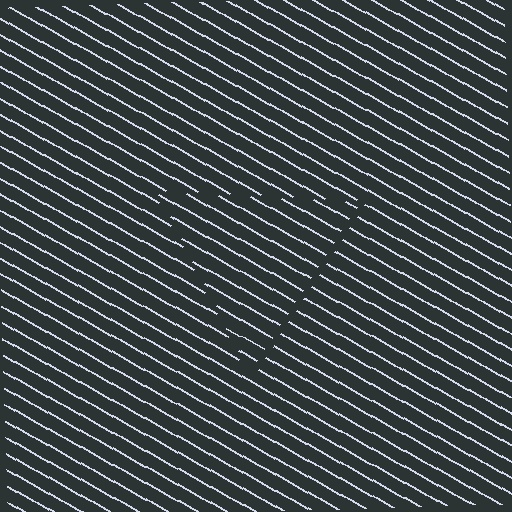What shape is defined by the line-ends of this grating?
An illusory triangle. The interior of the shape contains the same grating, shifted by half a period — the contour is defined by the phase discontinuity where line-ends from the inner and outer gratings abut.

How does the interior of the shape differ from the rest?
The interior of the shape contains the same grating, shifted by half a period — the contour is defined by the phase discontinuity where line-ends from the inner and outer gratings abut.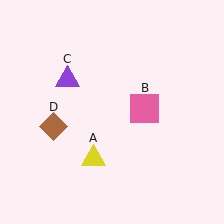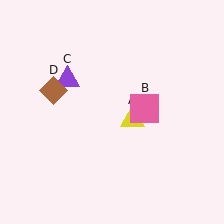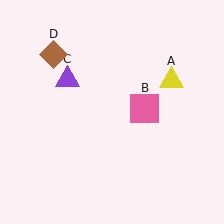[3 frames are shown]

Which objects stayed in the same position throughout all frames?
Pink square (object B) and purple triangle (object C) remained stationary.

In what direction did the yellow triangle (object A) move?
The yellow triangle (object A) moved up and to the right.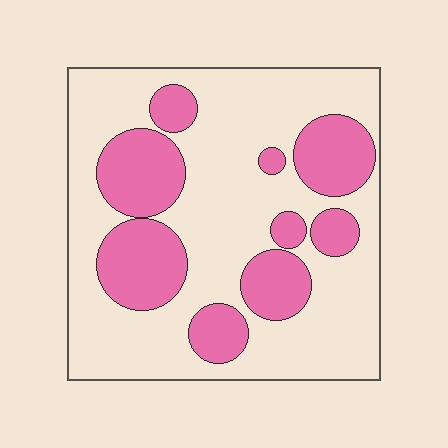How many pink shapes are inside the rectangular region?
9.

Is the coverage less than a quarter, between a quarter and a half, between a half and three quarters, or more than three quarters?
Between a quarter and a half.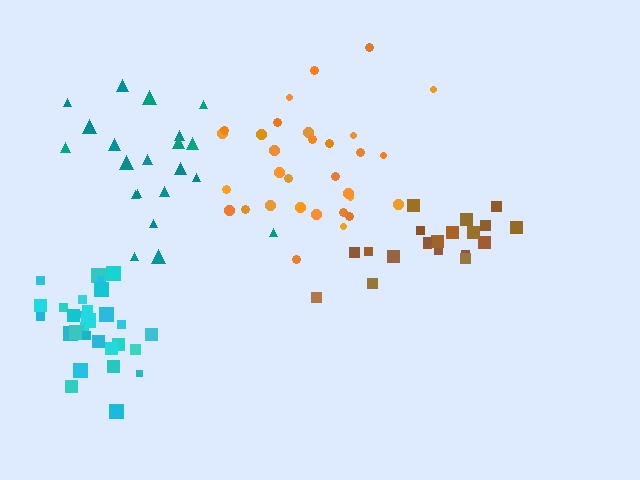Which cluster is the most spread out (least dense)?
Orange.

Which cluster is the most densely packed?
Cyan.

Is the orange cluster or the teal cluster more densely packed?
Teal.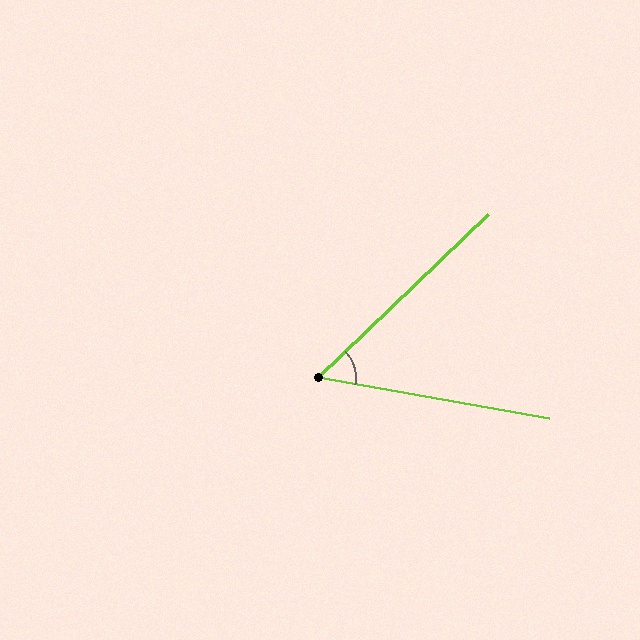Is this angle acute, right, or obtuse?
It is acute.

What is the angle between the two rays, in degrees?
Approximately 54 degrees.